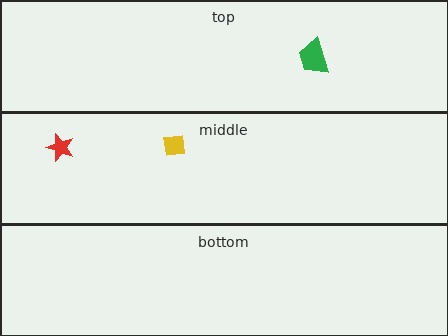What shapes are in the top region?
The green trapezoid.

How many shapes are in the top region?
1.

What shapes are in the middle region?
The yellow square, the red star.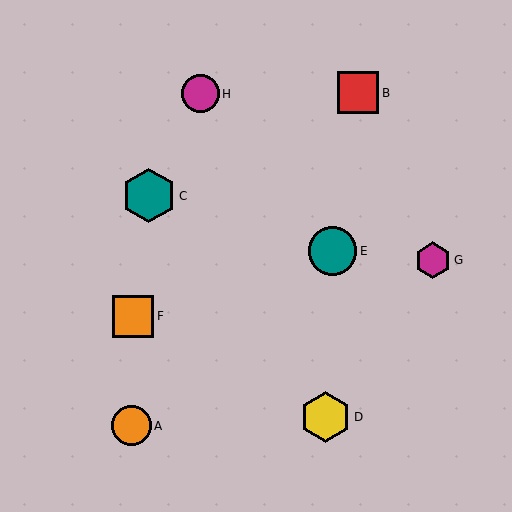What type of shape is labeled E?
Shape E is a teal circle.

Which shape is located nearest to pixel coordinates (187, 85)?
The magenta circle (labeled H) at (200, 94) is nearest to that location.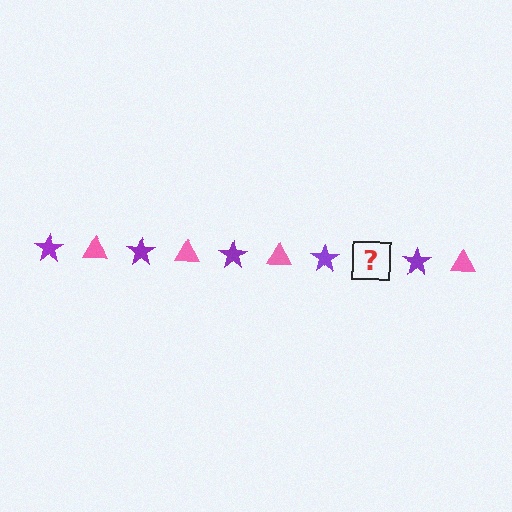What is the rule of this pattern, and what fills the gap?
The rule is that the pattern alternates between purple star and pink triangle. The gap should be filled with a pink triangle.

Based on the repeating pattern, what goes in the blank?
The blank should be a pink triangle.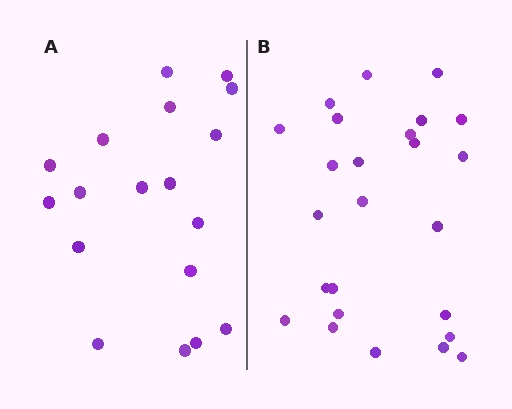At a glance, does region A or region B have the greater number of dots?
Region B (the right region) has more dots.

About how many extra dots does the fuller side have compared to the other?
Region B has roughly 8 or so more dots than region A.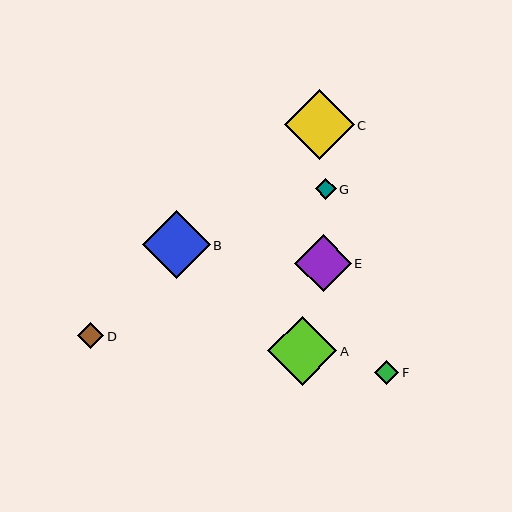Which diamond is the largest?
Diamond C is the largest with a size of approximately 70 pixels.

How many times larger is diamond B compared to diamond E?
Diamond B is approximately 1.2 times the size of diamond E.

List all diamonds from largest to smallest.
From largest to smallest: C, A, B, E, D, F, G.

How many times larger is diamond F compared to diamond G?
Diamond F is approximately 1.2 times the size of diamond G.